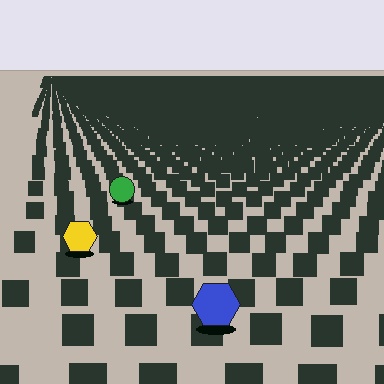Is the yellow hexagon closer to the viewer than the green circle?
Yes. The yellow hexagon is closer — you can tell from the texture gradient: the ground texture is coarser near it.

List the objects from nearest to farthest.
From nearest to farthest: the blue hexagon, the yellow hexagon, the green circle.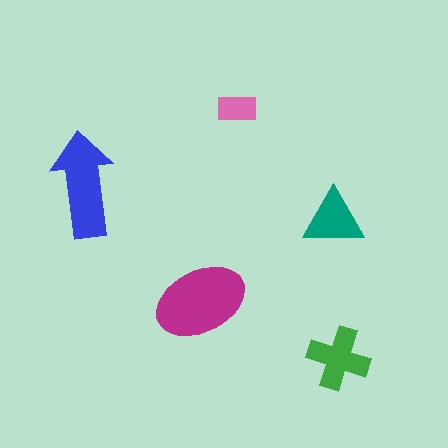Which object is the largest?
The magenta ellipse.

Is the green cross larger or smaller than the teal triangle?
Larger.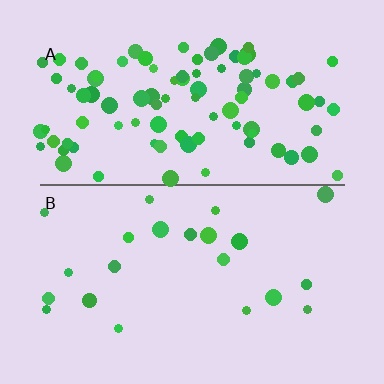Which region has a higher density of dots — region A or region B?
A (the top).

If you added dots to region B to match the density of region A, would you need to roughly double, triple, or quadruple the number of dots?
Approximately quadruple.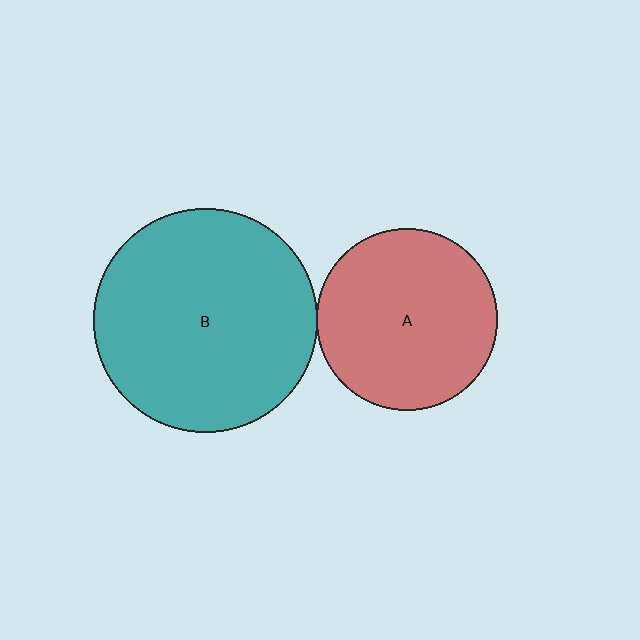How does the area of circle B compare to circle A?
Approximately 1.5 times.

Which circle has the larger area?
Circle B (teal).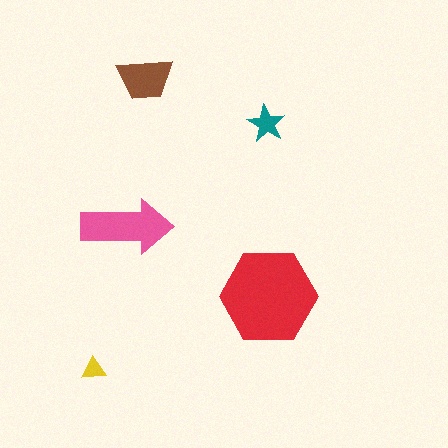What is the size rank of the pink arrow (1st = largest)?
2nd.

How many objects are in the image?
There are 5 objects in the image.